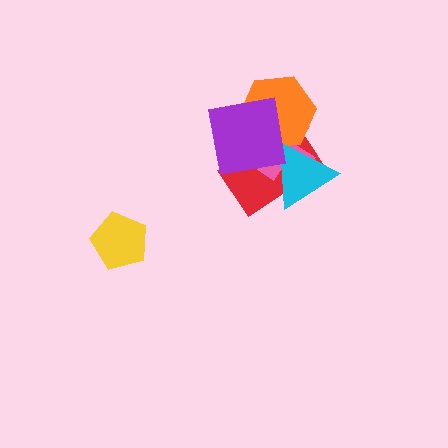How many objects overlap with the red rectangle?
4 objects overlap with the red rectangle.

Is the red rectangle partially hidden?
Yes, it is partially covered by another shape.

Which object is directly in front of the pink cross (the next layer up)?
The orange hexagon is directly in front of the pink cross.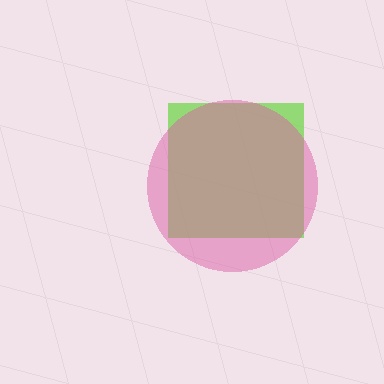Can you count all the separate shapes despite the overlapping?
Yes, there are 2 separate shapes.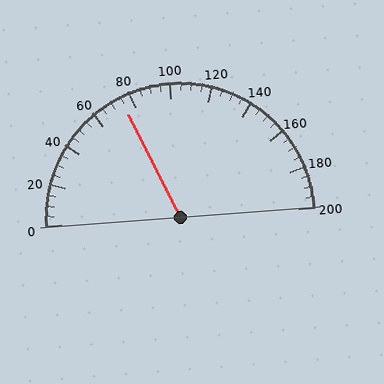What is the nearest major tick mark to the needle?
The nearest major tick mark is 80.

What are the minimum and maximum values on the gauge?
The gauge ranges from 0 to 200.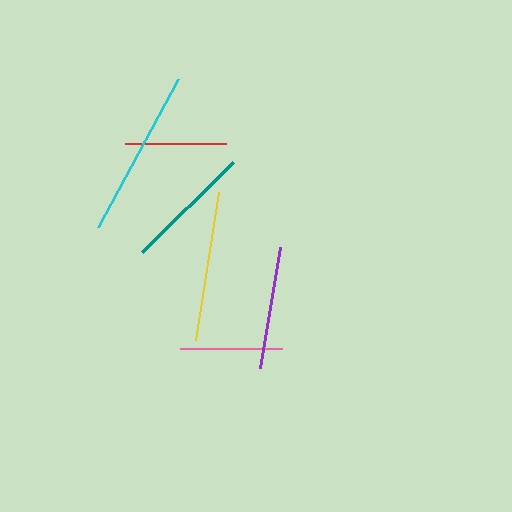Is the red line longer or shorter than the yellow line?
The yellow line is longer than the red line.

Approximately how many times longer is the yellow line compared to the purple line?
The yellow line is approximately 1.2 times the length of the purple line.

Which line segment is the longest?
The cyan line is the longest at approximately 168 pixels.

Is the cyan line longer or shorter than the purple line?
The cyan line is longer than the purple line.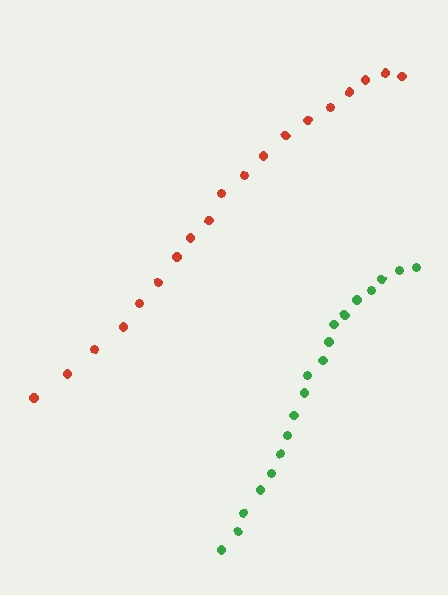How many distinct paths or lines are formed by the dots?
There are 2 distinct paths.